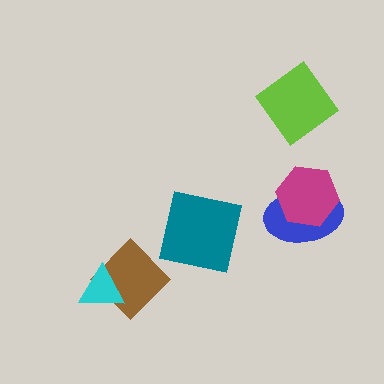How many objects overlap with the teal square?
0 objects overlap with the teal square.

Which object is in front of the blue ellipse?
The magenta hexagon is in front of the blue ellipse.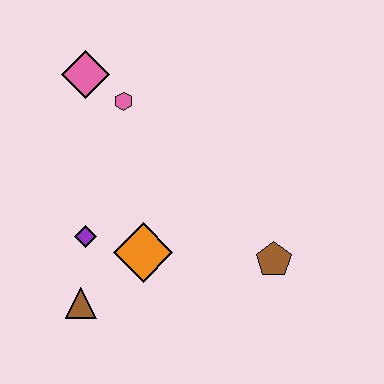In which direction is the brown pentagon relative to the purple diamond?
The brown pentagon is to the right of the purple diamond.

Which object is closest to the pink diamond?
The pink hexagon is closest to the pink diamond.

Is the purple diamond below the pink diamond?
Yes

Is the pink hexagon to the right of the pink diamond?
Yes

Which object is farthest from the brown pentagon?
The pink diamond is farthest from the brown pentagon.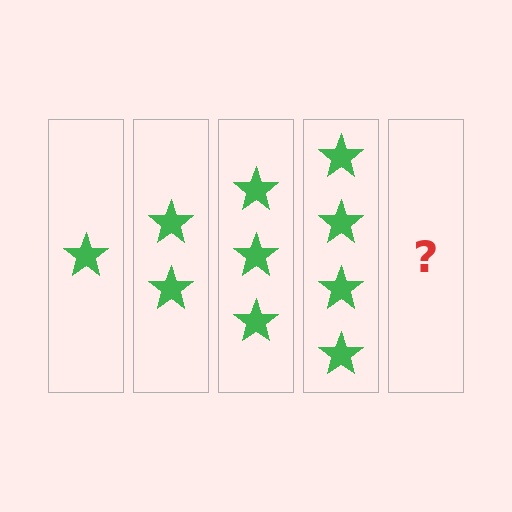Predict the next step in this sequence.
The next step is 5 stars.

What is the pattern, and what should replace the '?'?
The pattern is that each step adds one more star. The '?' should be 5 stars.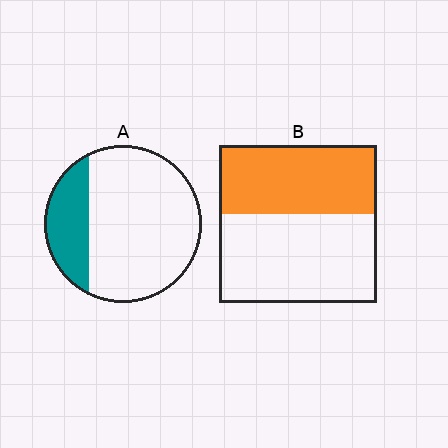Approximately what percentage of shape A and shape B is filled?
A is approximately 25% and B is approximately 45%.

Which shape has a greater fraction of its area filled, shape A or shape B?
Shape B.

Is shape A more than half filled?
No.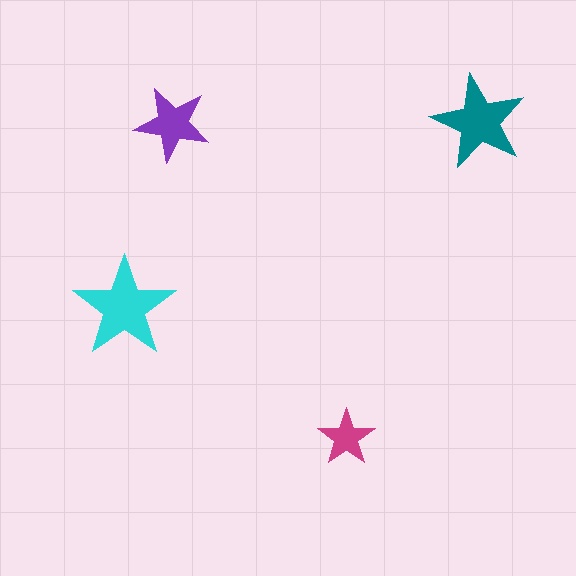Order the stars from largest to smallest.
the cyan one, the teal one, the purple one, the magenta one.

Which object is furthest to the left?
The cyan star is leftmost.